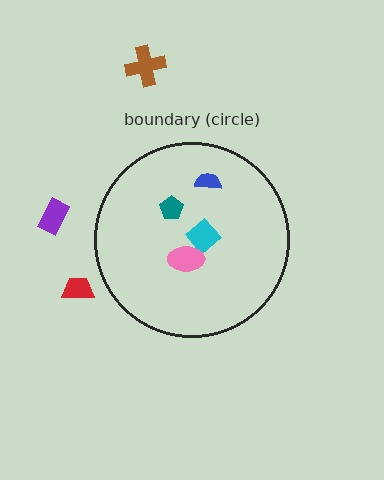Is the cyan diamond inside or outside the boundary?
Inside.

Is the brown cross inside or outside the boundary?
Outside.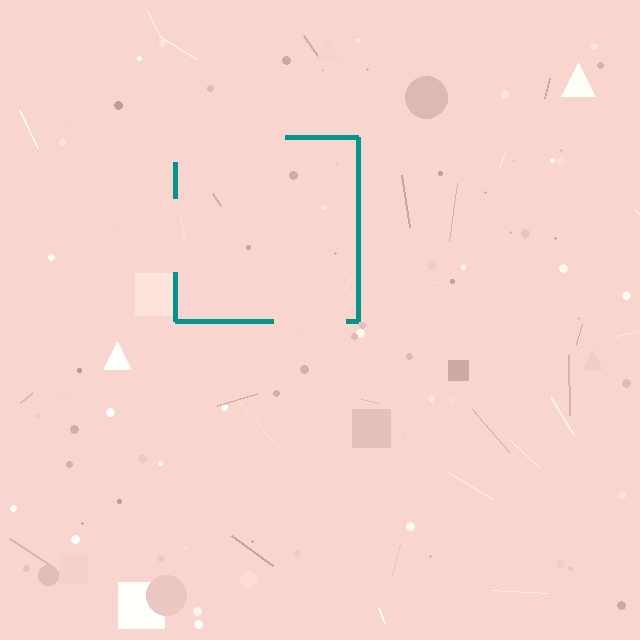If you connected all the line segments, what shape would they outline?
They would outline a square.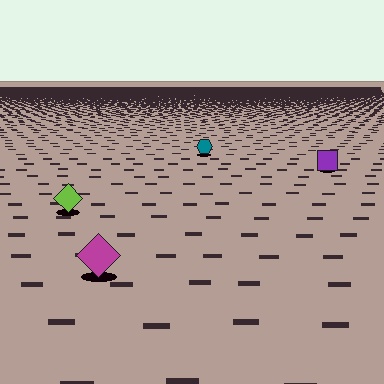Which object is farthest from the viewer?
The teal hexagon is farthest from the viewer. It appears smaller and the ground texture around it is denser.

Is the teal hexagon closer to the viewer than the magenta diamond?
No. The magenta diamond is closer — you can tell from the texture gradient: the ground texture is coarser near it.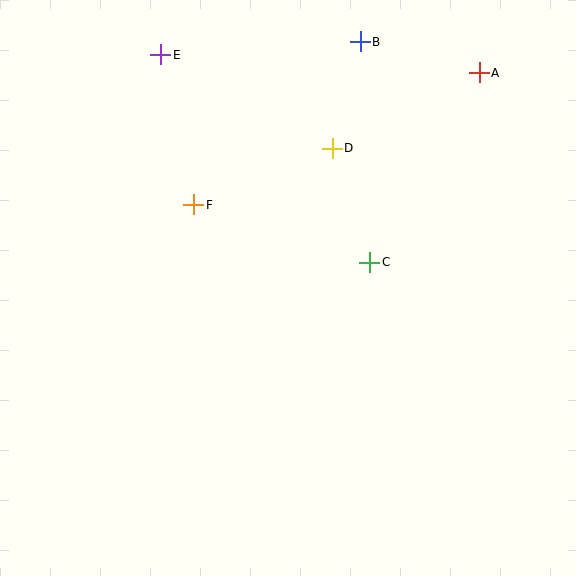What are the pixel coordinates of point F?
Point F is at (194, 205).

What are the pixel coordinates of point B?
Point B is at (360, 42).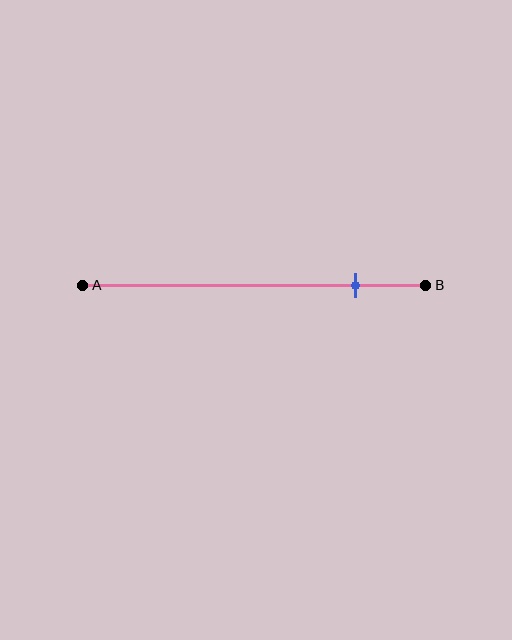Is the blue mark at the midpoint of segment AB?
No, the mark is at about 80% from A, not at the 50% midpoint.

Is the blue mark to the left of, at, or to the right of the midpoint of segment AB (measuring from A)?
The blue mark is to the right of the midpoint of segment AB.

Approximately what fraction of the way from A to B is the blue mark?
The blue mark is approximately 80% of the way from A to B.